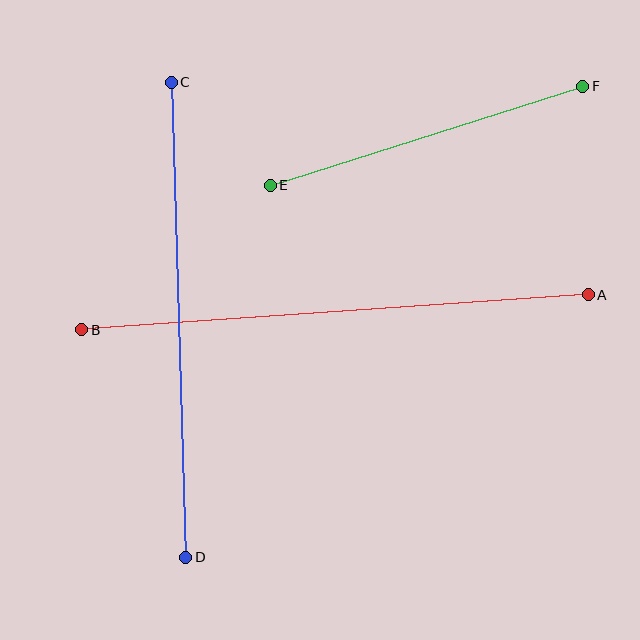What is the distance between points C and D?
The distance is approximately 475 pixels.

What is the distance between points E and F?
The distance is approximately 328 pixels.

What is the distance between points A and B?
The distance is approximately 507 pixels.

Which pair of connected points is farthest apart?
Points A and B are farthest apart.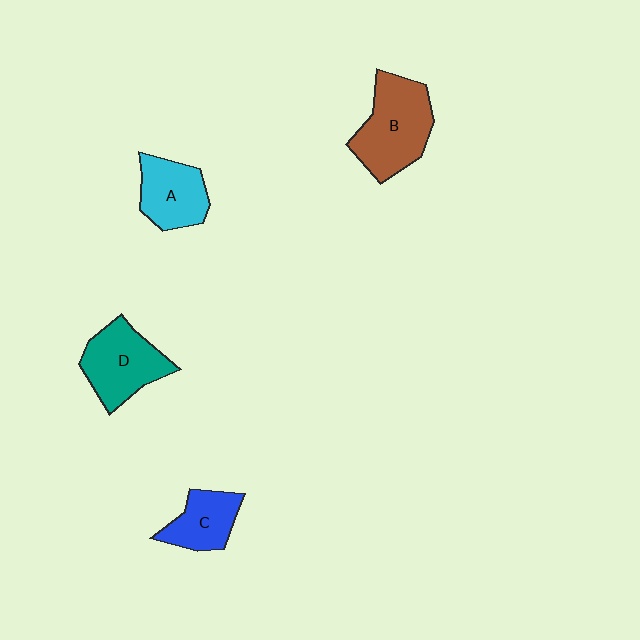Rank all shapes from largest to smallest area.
From largest to smallest: B (brown), D (teal), A (cyan), C (blue).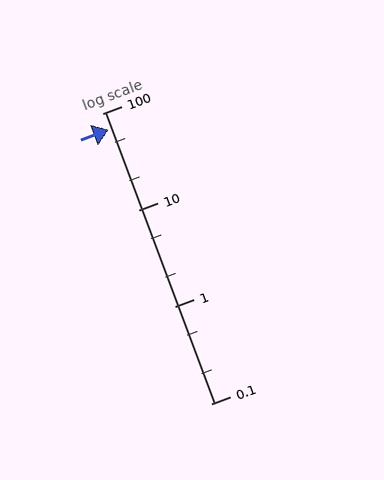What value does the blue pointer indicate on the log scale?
The pointer indicates approximately 67.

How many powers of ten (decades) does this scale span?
The scale spans 3 decades, from 0.1 to 100.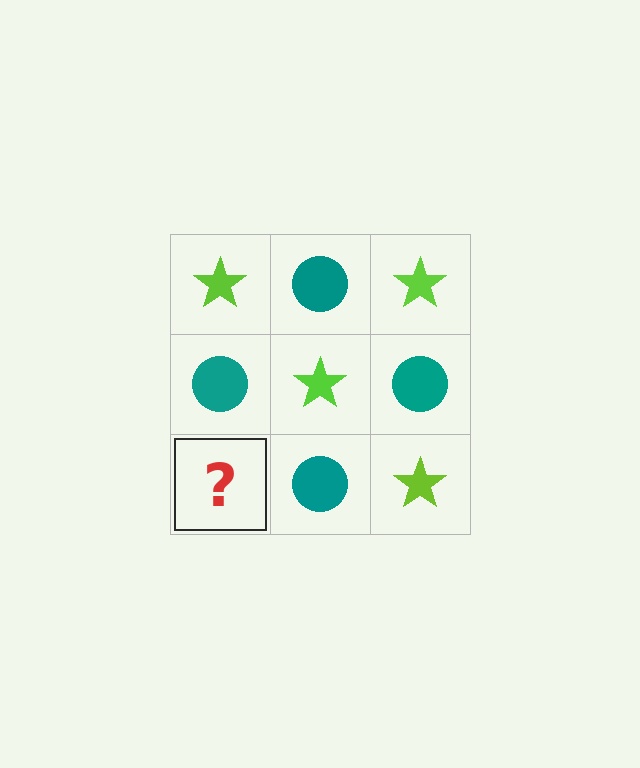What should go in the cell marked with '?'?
The missing cell should contain a lime star.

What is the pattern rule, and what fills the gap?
The rule is that it alternates lime star and teal circle in a checkerboard pattern. The gap should be filled with a lime star.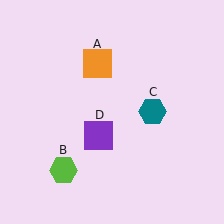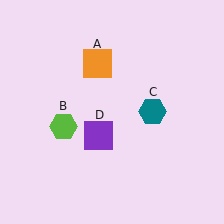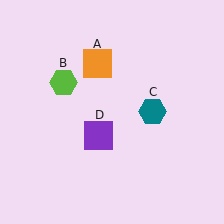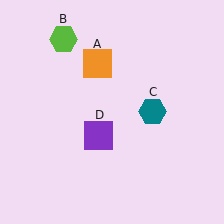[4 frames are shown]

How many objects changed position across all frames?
1 object changed position: lime hexagon (object B).